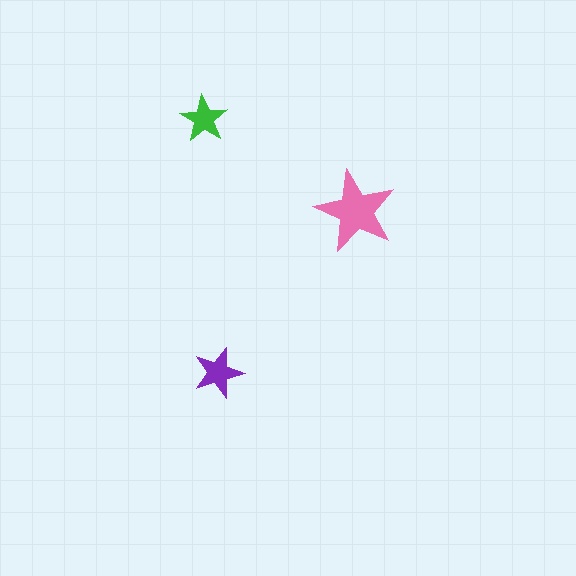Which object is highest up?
The green star is topmost.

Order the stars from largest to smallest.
the pink one, the purple one, the green one.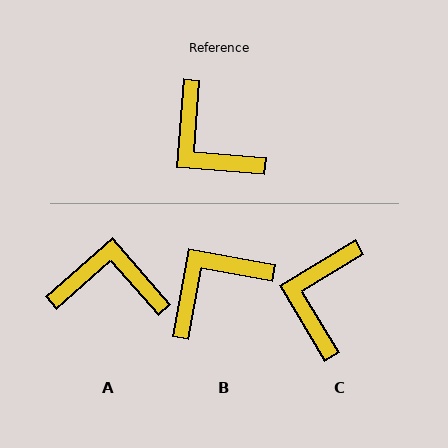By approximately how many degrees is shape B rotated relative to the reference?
Approximately 96 degrees clockwise.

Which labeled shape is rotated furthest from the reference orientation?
A, about 134 degrees away.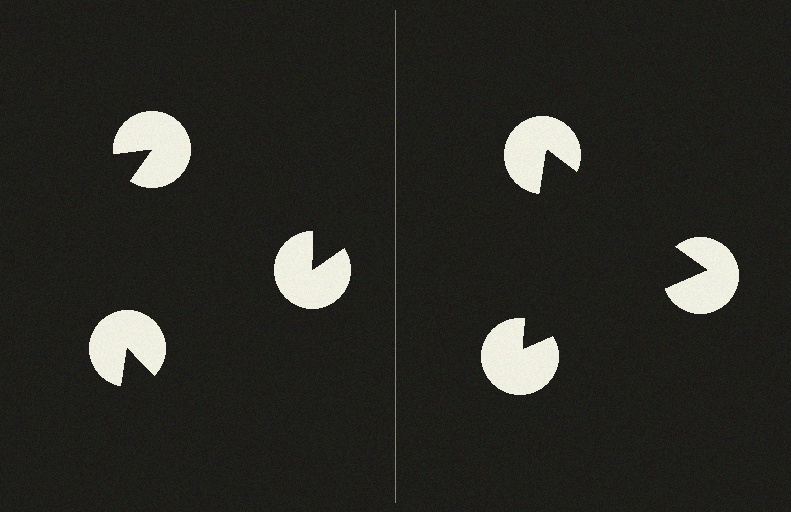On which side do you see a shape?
An illusory triangle appears on the right side. On the left side the wedge cuts are rotated, so no coherent shape forms.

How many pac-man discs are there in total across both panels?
6 — 3 on each side.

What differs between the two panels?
The pac-man discs are positioned identically on both sides; only the wedge orientations differ. On the right they align to a triangle; on the left they are misaligned.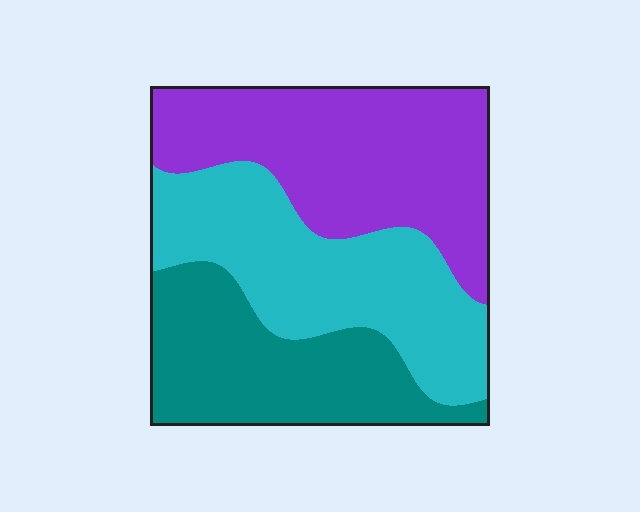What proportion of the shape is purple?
Purple takes up about three eighths (3/8) of the shape.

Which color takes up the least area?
Teal, at roughly 30%.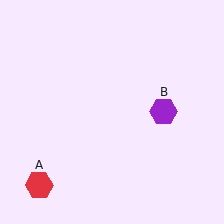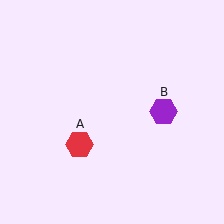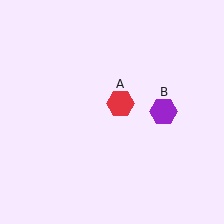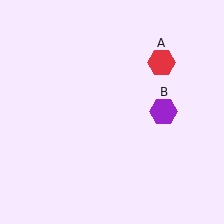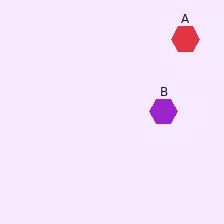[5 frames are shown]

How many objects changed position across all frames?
1 object changed position: red hexagon (object A).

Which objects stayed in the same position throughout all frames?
Purple hexagon (object B) remained stationary.